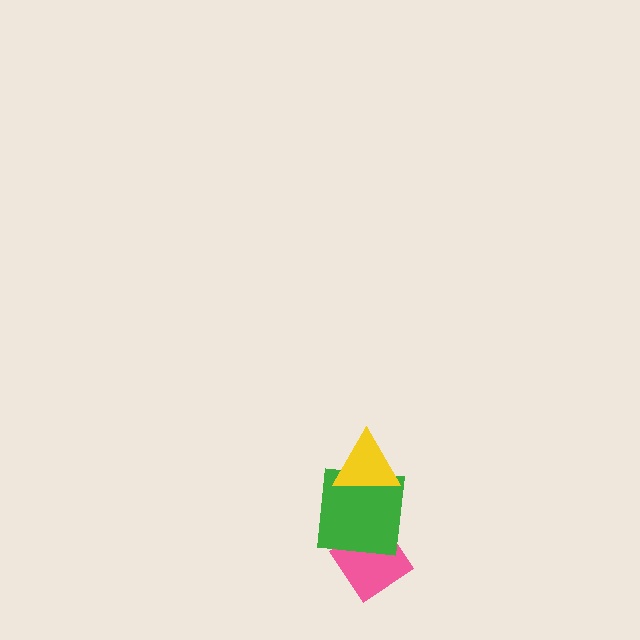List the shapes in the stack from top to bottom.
From top to bottom: the yellow triangle, the green square, the pink diamond.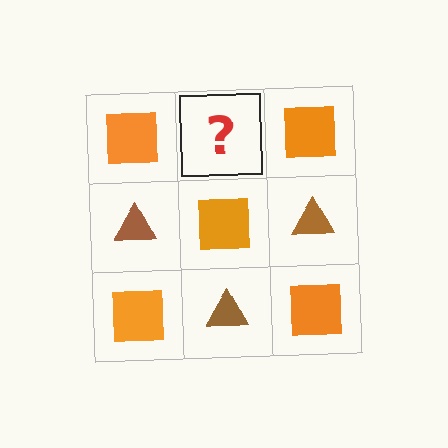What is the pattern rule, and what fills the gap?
The rule is that it alternates orange square and brown triangle in a checkerboard pattern. The gap should be filled with a brown triangle.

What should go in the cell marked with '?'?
The missing cell should contain a brown triangle.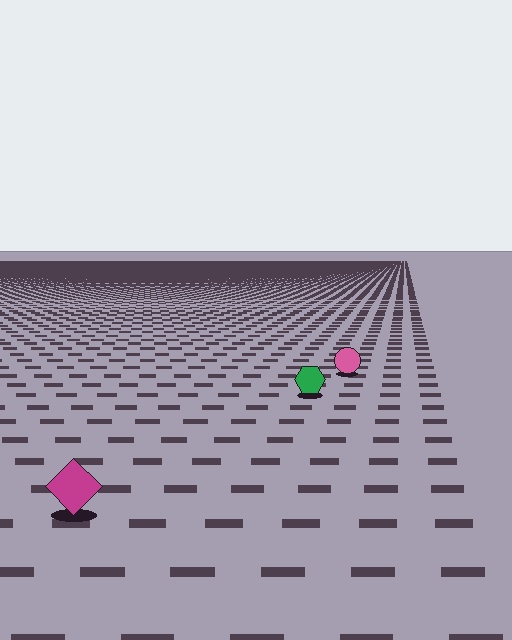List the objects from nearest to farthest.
From nearest to farthest: the magenta diamond, the green hexagon, the pink circle.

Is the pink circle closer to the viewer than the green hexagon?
No. The green hexagon is closer — you can tell from the texture gradient: the ground texture is coarser near it.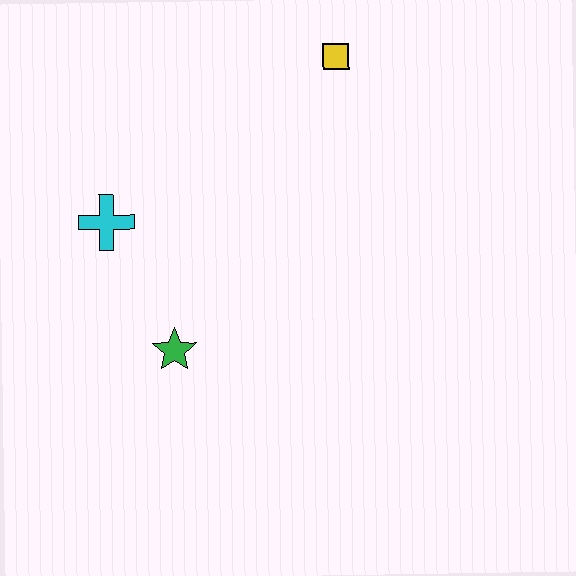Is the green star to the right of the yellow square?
No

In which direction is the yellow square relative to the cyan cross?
The yellow square is to the right of the cyan cross.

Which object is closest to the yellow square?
The cyan cross is closest to the yellow square.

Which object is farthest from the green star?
The yellow square is farthest from the green star.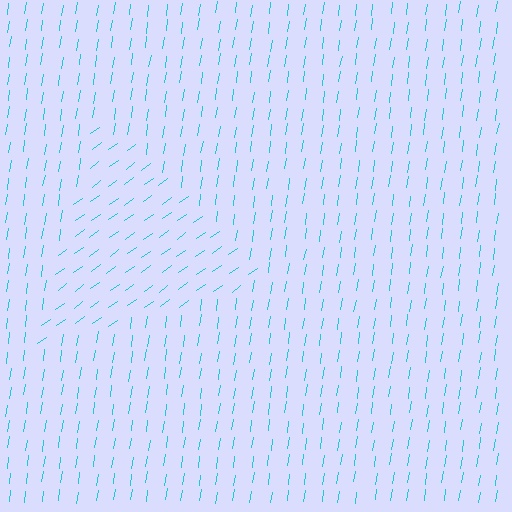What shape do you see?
I see a triangle.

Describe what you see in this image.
The image is filled with small cyan line segments. A triangle region in the image has lines oriented differently from the surrounding lines, creating a visible texture boundary.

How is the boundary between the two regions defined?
The boundary is defined purely by a change in line orientation (approximately 45 degrees difference). All lines are the same color and thickness.